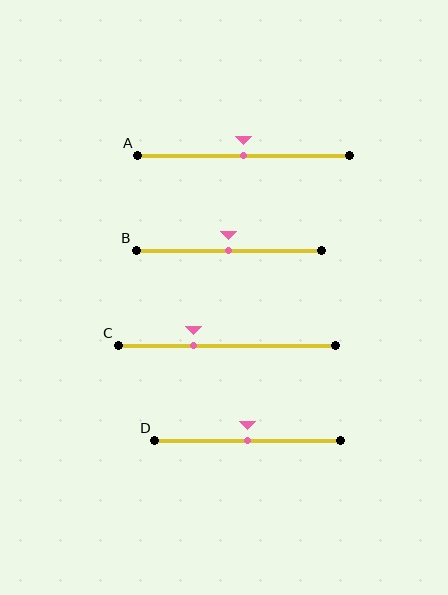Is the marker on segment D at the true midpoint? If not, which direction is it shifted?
Yes, the marker on segment D is at the true midpoint.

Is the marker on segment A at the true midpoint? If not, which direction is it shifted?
Yes, the marker on segment A is at the true midpoint.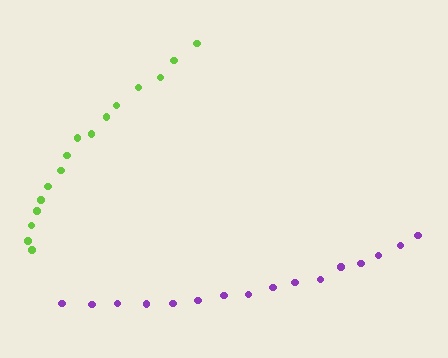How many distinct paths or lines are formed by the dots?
There are 2 distinct paths.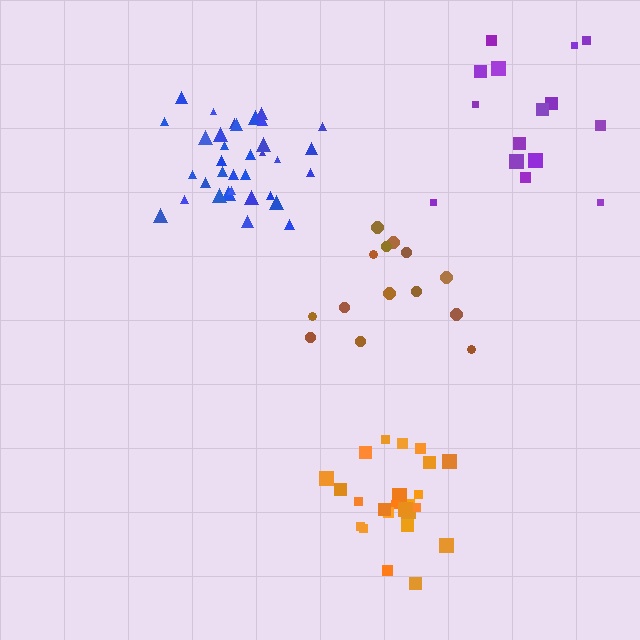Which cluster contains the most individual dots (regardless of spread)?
Blue (34).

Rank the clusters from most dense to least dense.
blue, orange, brown, purple.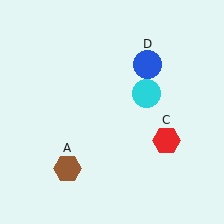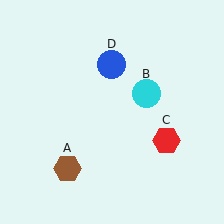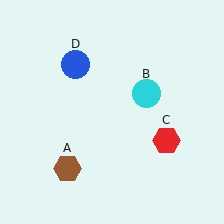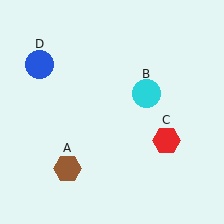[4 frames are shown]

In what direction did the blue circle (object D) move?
The blue circle (object D) moved left.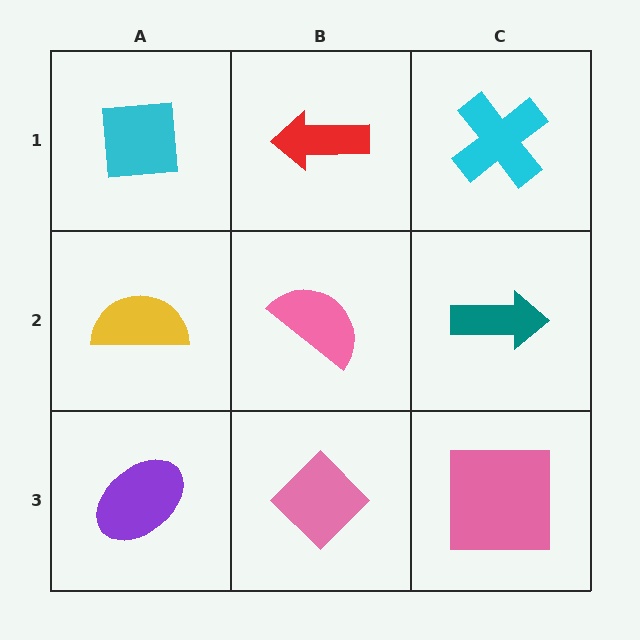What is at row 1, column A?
A cyan square.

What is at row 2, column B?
A pink semicircle.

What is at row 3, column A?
A purple ellipse.